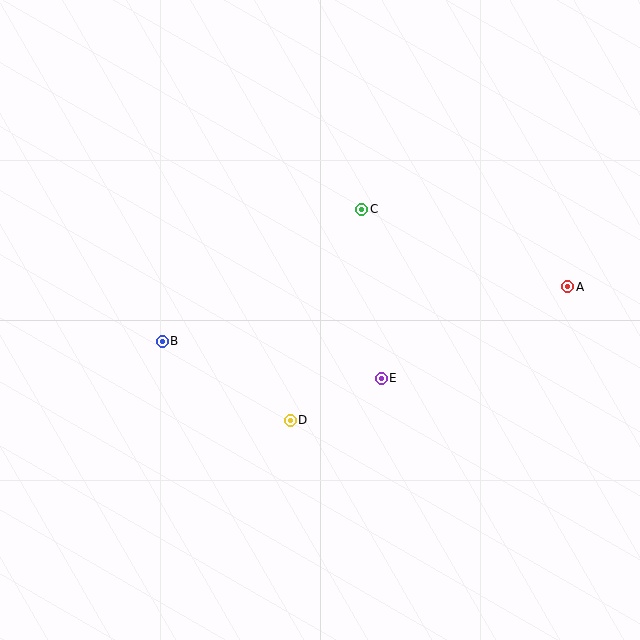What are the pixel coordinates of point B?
Point B is at (162, 341).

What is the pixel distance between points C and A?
The distance between C and A is 220 pixels.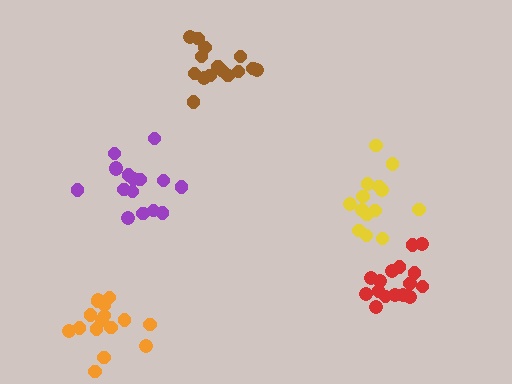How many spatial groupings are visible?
There are 5 spatial groupings.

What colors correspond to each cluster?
The clusters are colored: yellow, orange, brown, purple, red.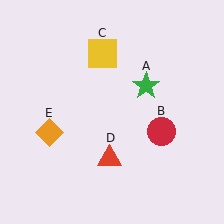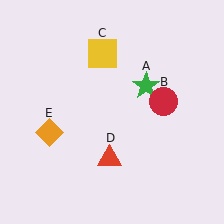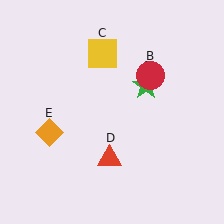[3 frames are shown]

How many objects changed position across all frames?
1 object changed position: red circle (object B).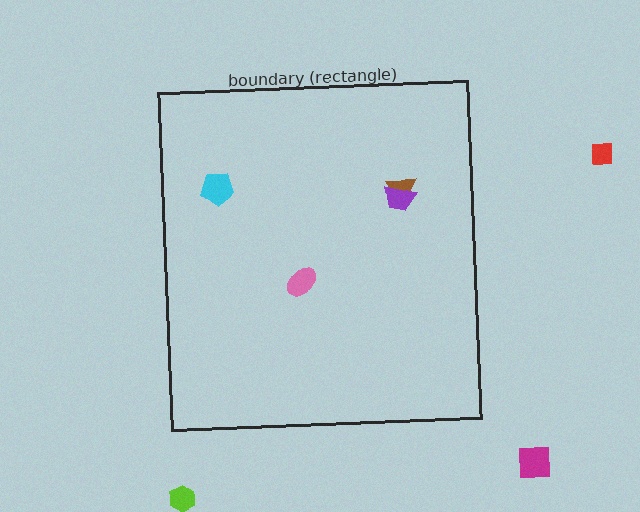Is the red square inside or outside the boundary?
Outside.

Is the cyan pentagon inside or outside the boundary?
Inside.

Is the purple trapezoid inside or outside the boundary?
Inside.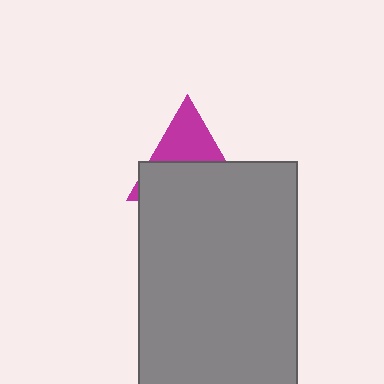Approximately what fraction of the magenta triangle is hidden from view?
Roughly 59% of the magenta triangle is hidden behind the gray rectangle.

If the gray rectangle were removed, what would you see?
You would see the complete magenta triangle.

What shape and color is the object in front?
The object in front is a gray rectangle.